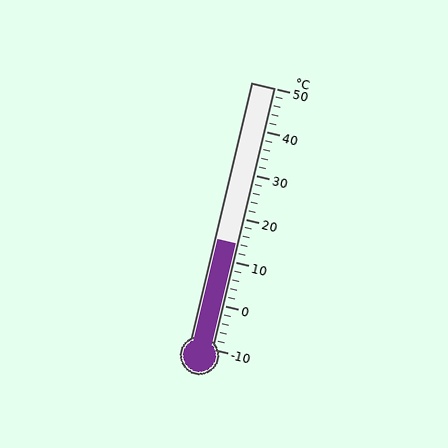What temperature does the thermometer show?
The thermometer shows approximately 14°C.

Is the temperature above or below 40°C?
The temperature is below 40°C.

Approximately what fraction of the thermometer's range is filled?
The thermometer is filled to approximately 40% of its range.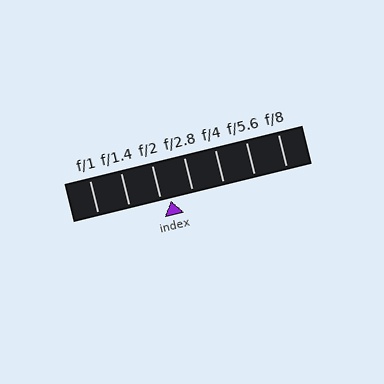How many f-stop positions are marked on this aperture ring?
There are 7 f-stop positions marked.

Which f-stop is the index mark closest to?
The index mark is closest to f/2.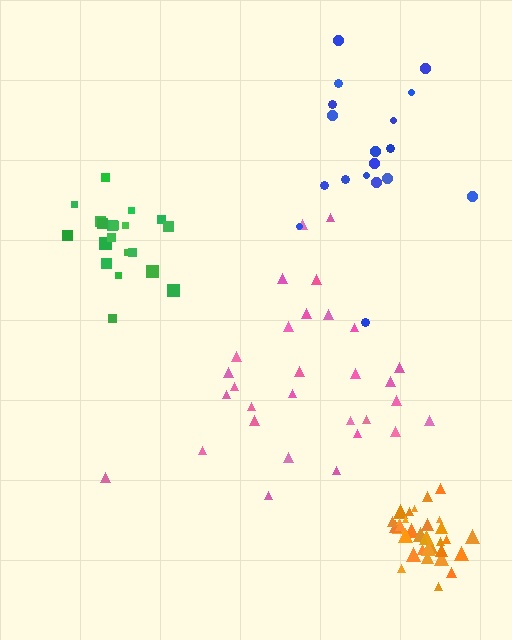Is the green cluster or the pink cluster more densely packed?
Green.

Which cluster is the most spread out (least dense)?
Blue.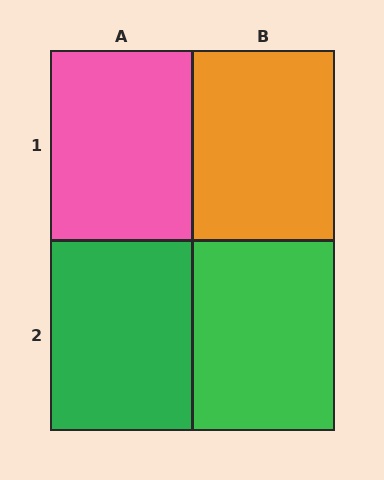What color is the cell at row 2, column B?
Green.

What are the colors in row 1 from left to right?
Pink, orange.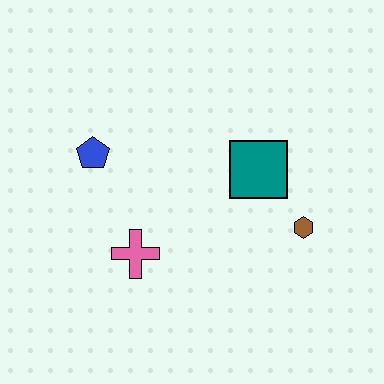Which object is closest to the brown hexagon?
The teal square is closest to the brown hexagon.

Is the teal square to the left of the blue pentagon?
No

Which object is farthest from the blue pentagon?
The brown hexagon is farthest from the blue pentagon.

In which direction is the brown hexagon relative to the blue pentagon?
The brown hexagon is to the right of the blue pentagon.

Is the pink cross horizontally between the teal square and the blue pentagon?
Yes